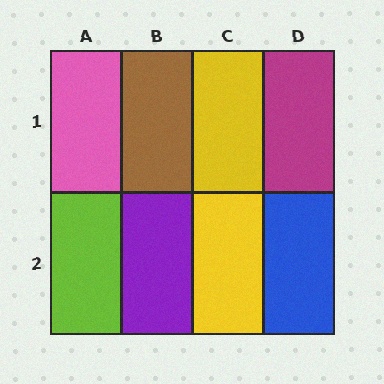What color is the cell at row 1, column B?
Brown.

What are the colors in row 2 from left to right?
Lime, purple, yellow, blue.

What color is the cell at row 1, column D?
Magenta.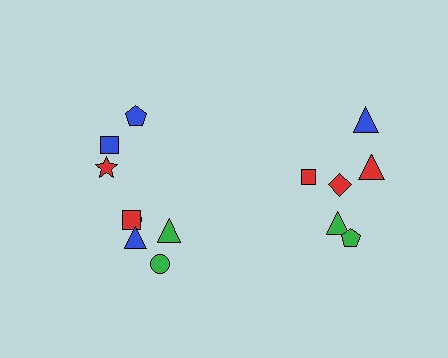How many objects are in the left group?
There are 8 objects.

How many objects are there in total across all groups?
There are 14 objects.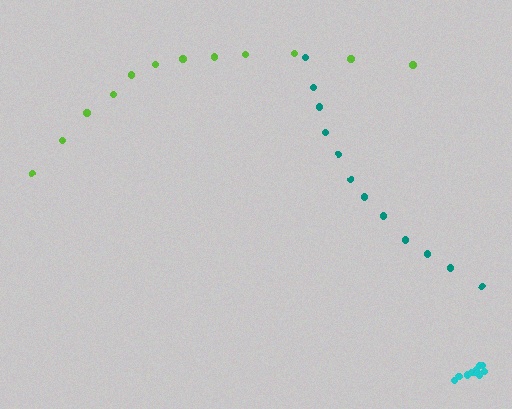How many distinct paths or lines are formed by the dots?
There are 3 distinct paths.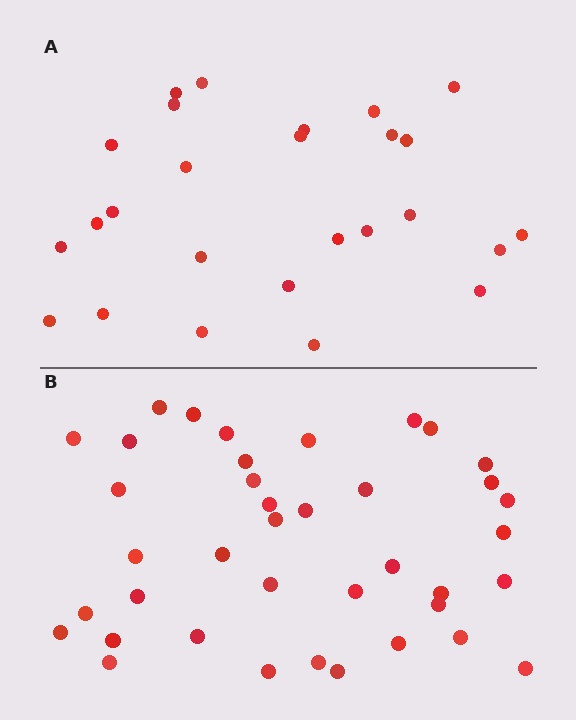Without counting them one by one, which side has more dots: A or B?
Region B (the bottom region) has more dots.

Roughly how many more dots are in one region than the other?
Region B has approximately 15 more dots than region A.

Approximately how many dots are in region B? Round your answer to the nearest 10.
About 40 dots. (The exact count is 39, which rounds to 40.)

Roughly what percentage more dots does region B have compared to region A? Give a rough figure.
About 50% more.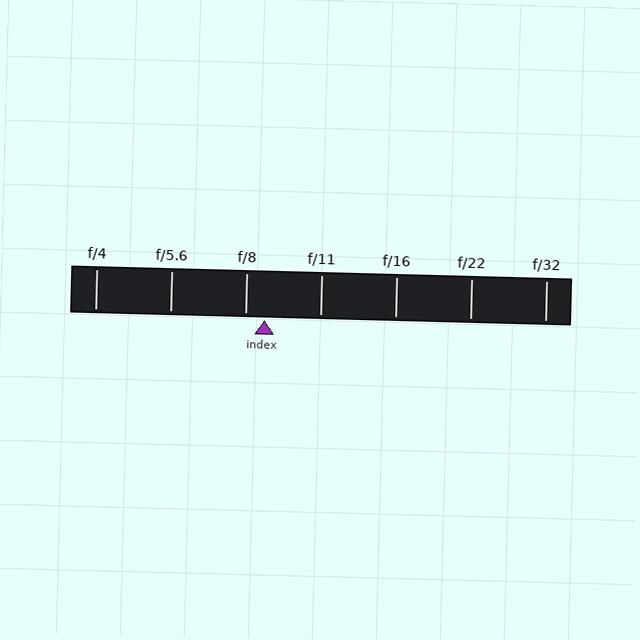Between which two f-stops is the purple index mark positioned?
The index mark is between f/8 and f/11.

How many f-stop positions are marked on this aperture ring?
There are 7 f-stop positions marked.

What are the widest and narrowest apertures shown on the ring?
The widest aperture shown is f/4 and the narrowest is f/32.